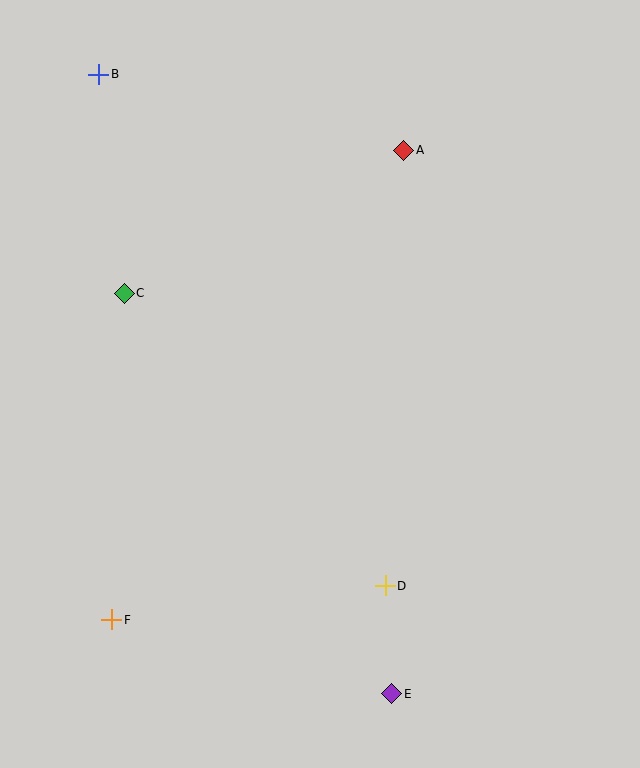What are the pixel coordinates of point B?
Point B is at (99, 74).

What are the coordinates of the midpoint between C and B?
The midpoint between C and B is at (111, 184).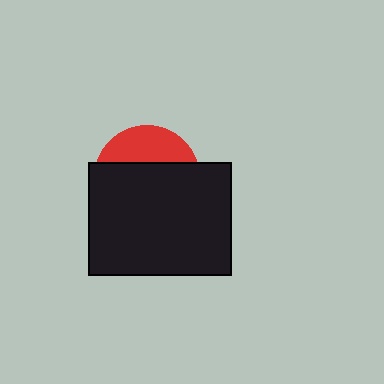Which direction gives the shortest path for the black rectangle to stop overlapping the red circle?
Moving down gives the shortest separation.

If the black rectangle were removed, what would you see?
You would see the complete red circle.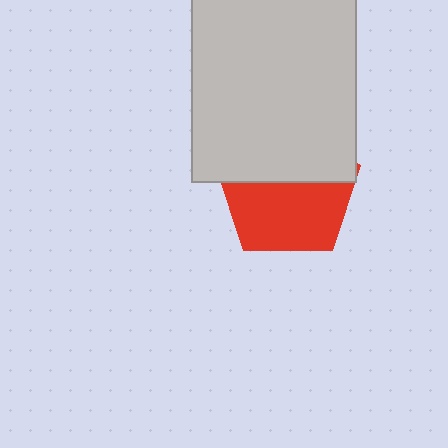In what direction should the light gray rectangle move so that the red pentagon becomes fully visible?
The light gray rectangle should move up. That is the shortest direction to clear the overlap and leave the red pentagon fully visible.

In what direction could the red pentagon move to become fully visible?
The red pentagon could move down. That would shift it out from behind the light gray rectangle entirely.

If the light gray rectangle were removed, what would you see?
You would see the complete red pentagon.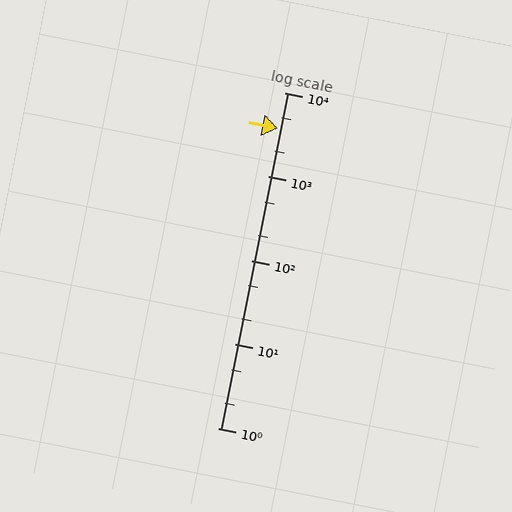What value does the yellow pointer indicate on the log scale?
The pointer indicates approximately 3700.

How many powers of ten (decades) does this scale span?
The scale spans 4 decades, from 1 to 10000.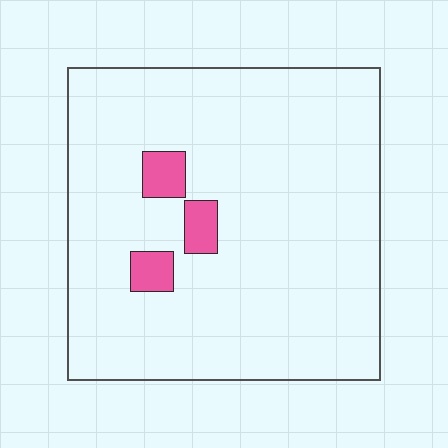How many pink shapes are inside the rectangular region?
3.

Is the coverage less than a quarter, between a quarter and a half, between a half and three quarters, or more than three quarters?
Less than a quarter.